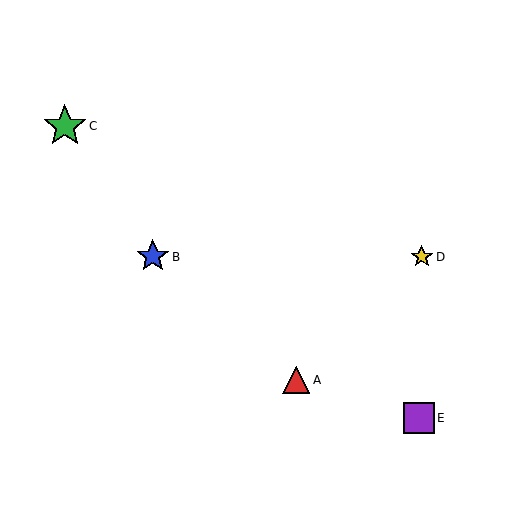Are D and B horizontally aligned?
Yes, both are at y≈257.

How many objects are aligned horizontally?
2 objects (B, D) are aligned horizontally.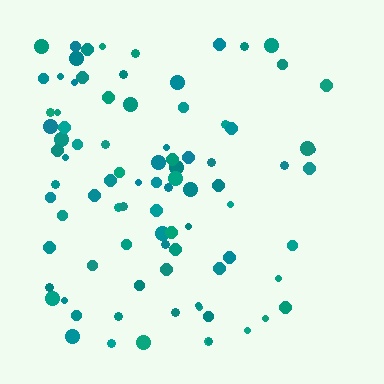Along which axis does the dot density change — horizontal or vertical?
Horizontal.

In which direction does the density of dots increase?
From right to left, with the left side densest.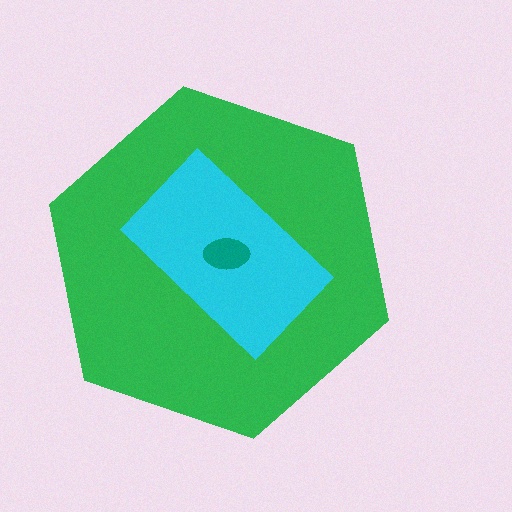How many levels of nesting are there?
3.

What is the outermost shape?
The green hexagon.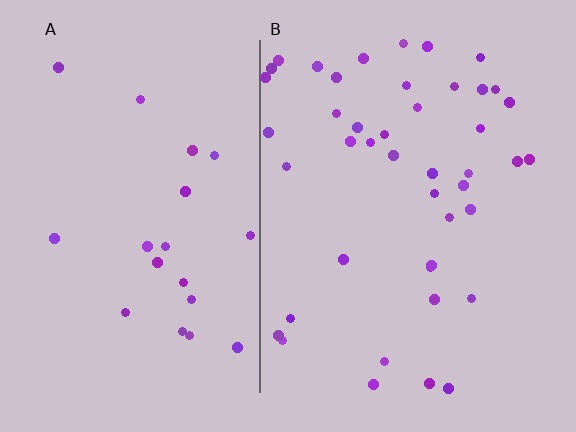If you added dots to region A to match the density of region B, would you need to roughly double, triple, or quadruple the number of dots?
Approximately double.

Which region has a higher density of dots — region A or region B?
B (the right).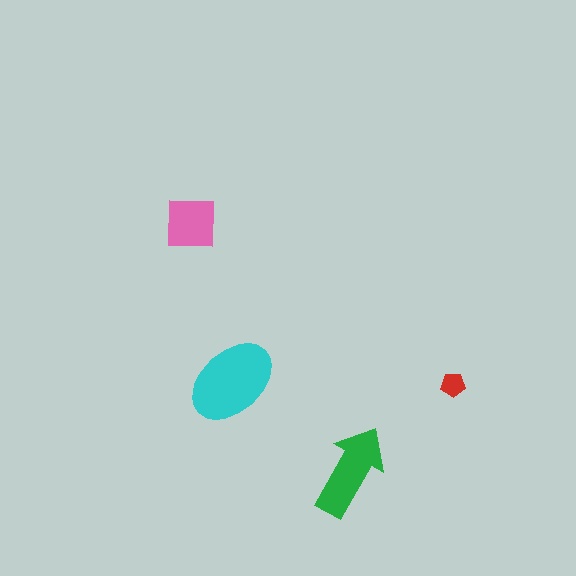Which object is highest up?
The pink square is topmost.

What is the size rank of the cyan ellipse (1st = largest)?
1st.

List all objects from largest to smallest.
The cyan ellipse, the green arrow, the pink square, the red pentagon.